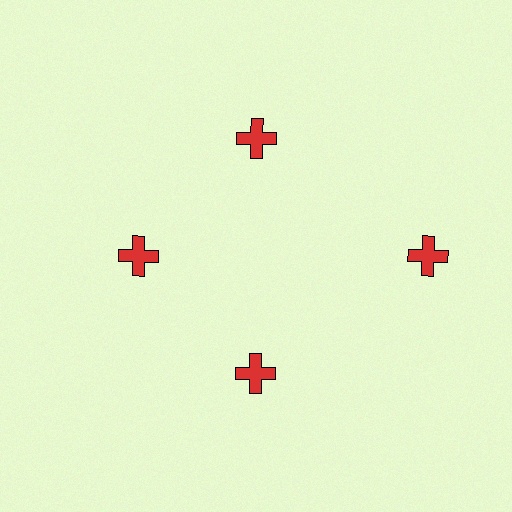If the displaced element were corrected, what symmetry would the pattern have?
It would have 4-fold rotational symmetry — the pattern would map onto itself every 90 degrees.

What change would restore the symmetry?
The symmetry would be restored by moving it inward, back onto the ring so that all 4 crosses sit at equal angles and equal distance from the center.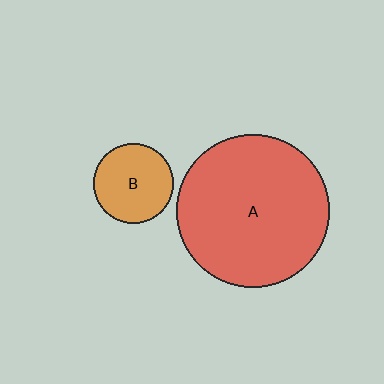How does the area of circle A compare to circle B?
Approximately 3.7 times.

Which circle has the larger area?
Circle A (red).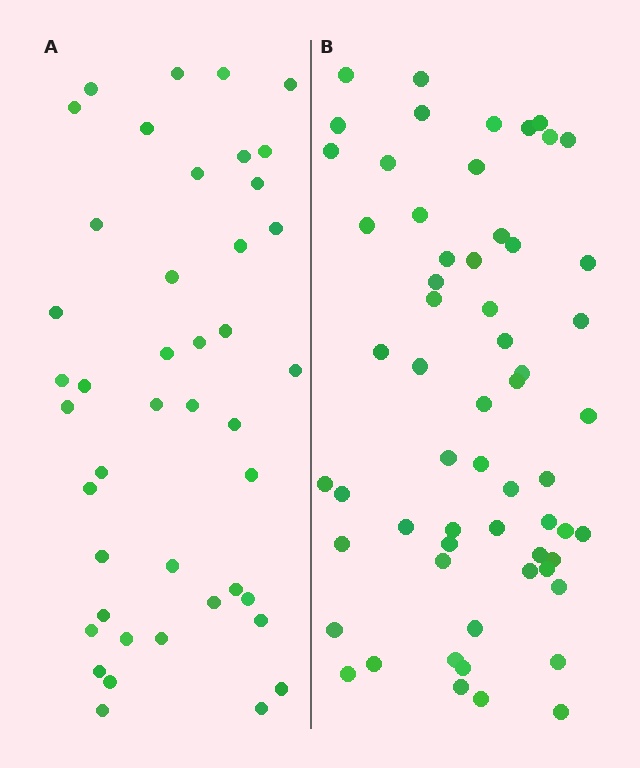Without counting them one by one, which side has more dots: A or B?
Region B (the right region) has more dots.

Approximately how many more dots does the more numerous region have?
Region B has approximately 15 more dots than region A.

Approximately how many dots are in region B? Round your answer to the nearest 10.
About 60 dots.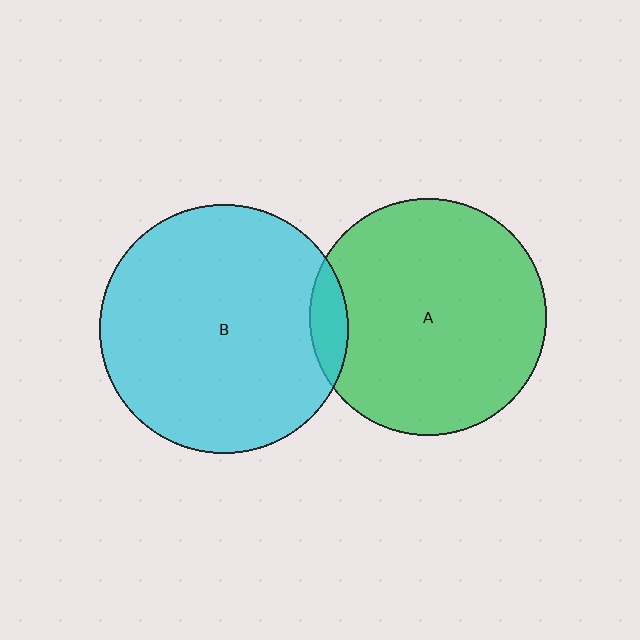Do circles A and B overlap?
Yes.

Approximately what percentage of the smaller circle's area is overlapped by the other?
Approximately 10%.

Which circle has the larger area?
Circle B (cyan).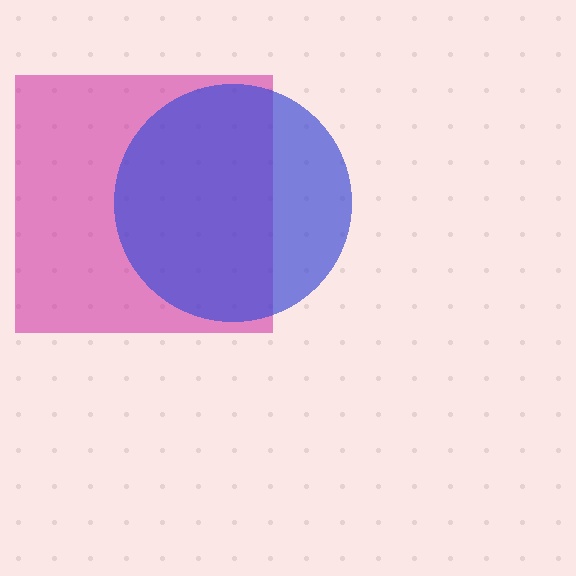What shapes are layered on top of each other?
The layered shapes are: a magenta square, a blue circle.